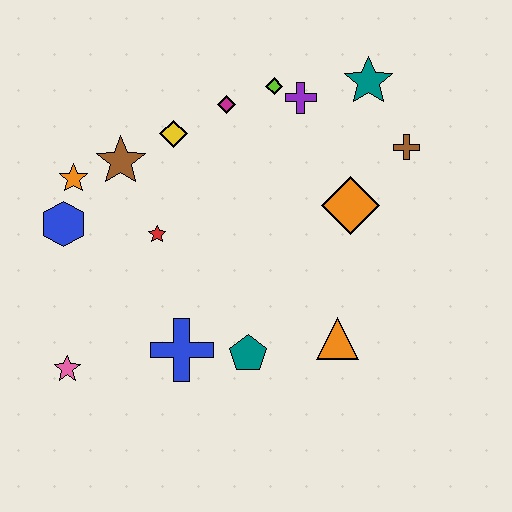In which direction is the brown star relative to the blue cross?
The brown star is above the blue cross.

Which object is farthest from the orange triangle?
The orange star is farthest from the orange triangle.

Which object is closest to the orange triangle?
The teal pentagon is closest to the orange triangle.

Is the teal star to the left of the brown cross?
Yes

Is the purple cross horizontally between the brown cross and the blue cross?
Yes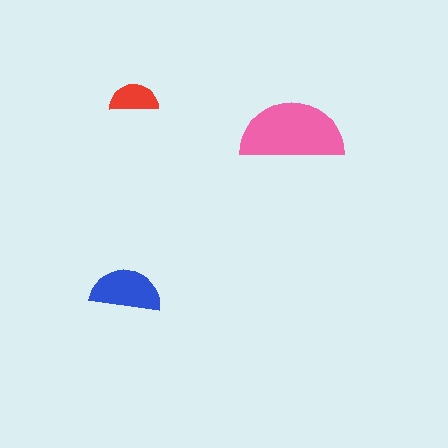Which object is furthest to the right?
The pink semicircle is rightmost.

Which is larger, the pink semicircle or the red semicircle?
The pink one.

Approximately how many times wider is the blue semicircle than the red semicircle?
About 1.5 times wider.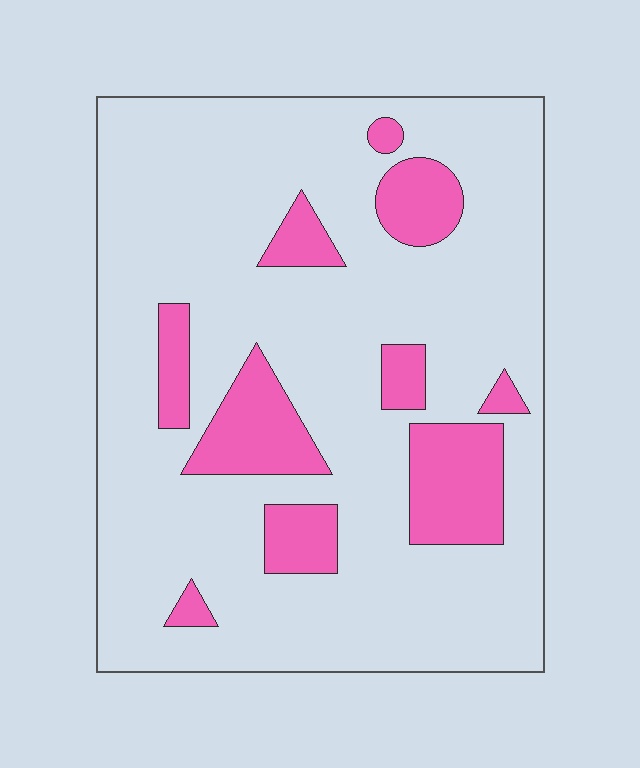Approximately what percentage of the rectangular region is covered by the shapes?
Approximately 20%.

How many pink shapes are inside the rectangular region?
10.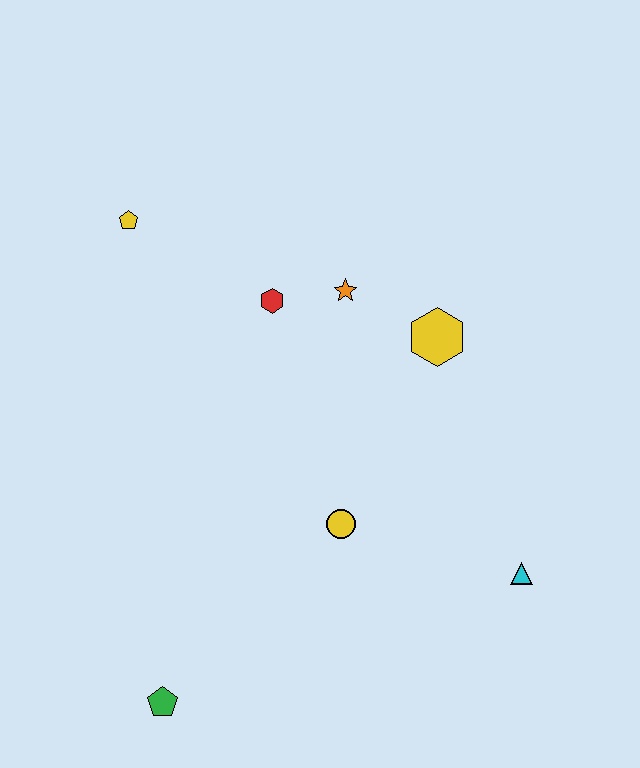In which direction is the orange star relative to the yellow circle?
The orange star is above the yellow circle.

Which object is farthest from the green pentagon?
The yellow pentagon is farthest from the green pentagon.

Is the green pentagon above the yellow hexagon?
No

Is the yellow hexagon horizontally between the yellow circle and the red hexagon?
No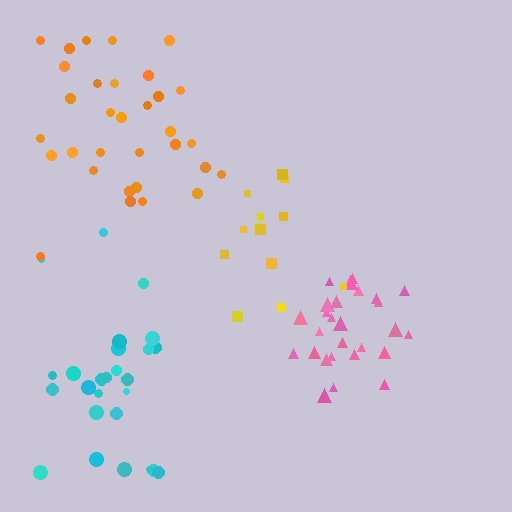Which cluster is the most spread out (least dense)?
Cyan.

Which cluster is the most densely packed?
Pink.